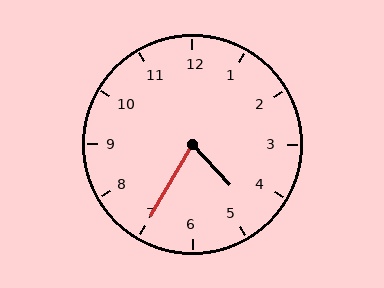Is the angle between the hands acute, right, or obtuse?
It is acute.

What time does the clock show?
4:35.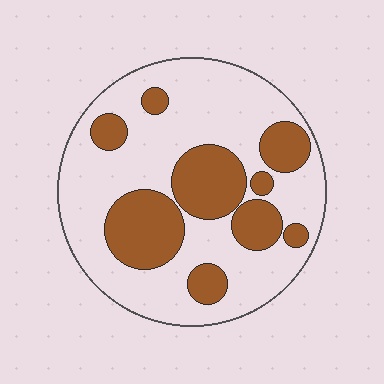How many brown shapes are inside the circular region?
9.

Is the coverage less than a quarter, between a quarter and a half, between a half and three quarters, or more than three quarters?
Between a quarter and a half.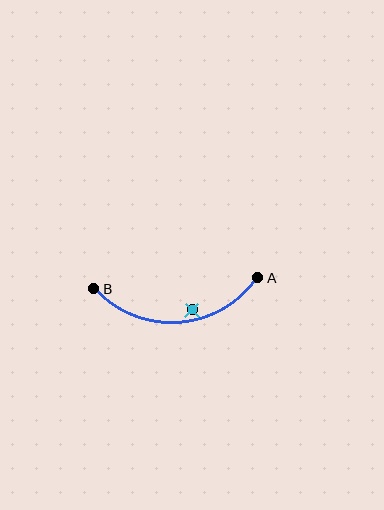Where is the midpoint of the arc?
The arc midpoint is the point on the curve farthest from the straight line joining A and B. It sits below that line.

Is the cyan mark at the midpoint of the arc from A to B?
No — the cyan mark does not lie on the arc at all. It sits slightly inside the curve.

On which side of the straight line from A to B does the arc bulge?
The arc bulges below the straight line connecting A and B.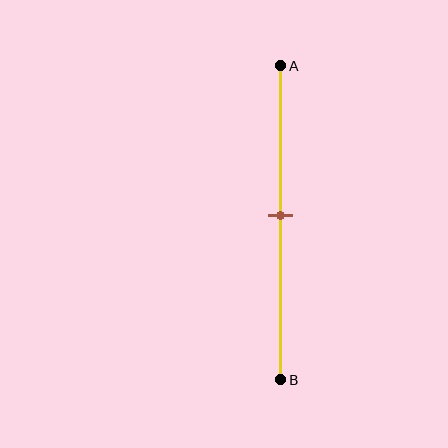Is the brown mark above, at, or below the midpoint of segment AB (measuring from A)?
The brown mark is approximately at the midpoint of segment AB.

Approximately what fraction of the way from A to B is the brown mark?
The brown mark is approximately 50% of the way from A to B.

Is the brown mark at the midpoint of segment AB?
Yes, the mark is approximately at the midpoint.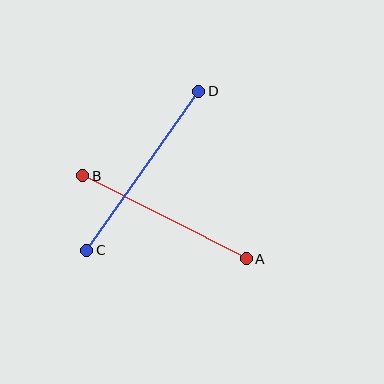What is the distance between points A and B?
The distance is approximately 183 pixels.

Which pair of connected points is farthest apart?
Points C and D are farthest apart.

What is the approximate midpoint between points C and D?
The midpoint is at approximately (143, 171) pixels.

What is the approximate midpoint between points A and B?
The midpoint is at approximately (165, 217) pixels.